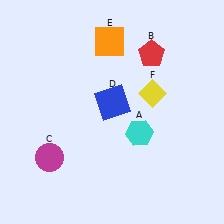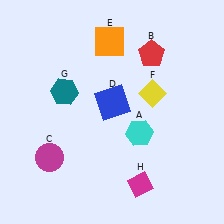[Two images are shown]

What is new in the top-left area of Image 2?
A teal hexagon (G) was added in the top-left area of Image 2.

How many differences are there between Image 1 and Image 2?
There are 2 differences between the two images.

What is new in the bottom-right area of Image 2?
A magenta diamond (H) was added in the bottom-right area of Image 2.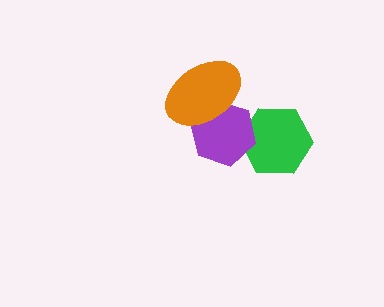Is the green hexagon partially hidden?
Yes, it is partially covered by another shape.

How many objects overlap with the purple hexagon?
2 objects overlap with the purple hexagon.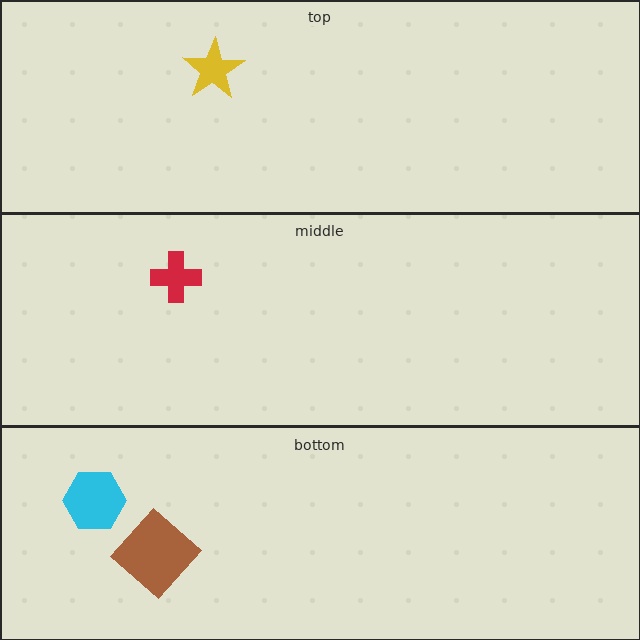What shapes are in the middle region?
The red cross.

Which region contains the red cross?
The middle region.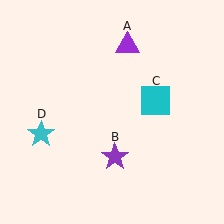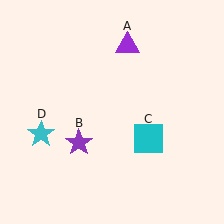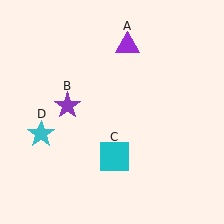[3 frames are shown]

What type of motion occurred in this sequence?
The purple star (object B), cyan square (object C) rotated clockwise around the center of the scene.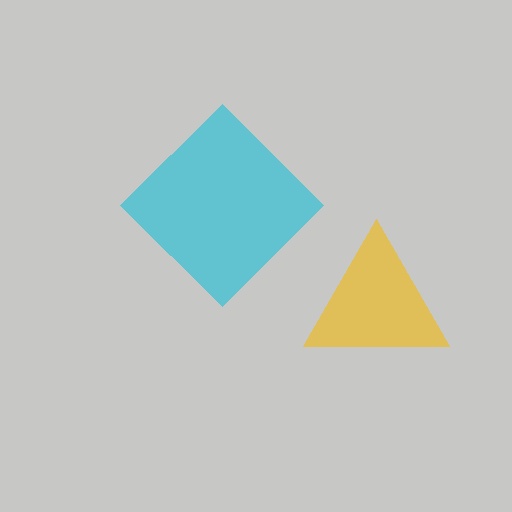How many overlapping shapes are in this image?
There are 2 overlapping shapes in the image.